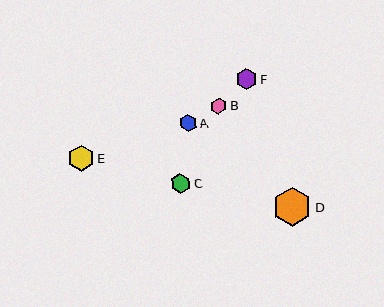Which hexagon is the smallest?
Hexagon B is the smallest with a size of approximately 16 pixels.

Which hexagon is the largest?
Hexagon D is the largest with a size of approximately 39 pixels.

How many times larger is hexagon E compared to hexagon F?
Hexagon E is approximately 1.2 times the size of hexagon F.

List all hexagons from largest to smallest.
From largest to smallest: D, E, F, C, A, B.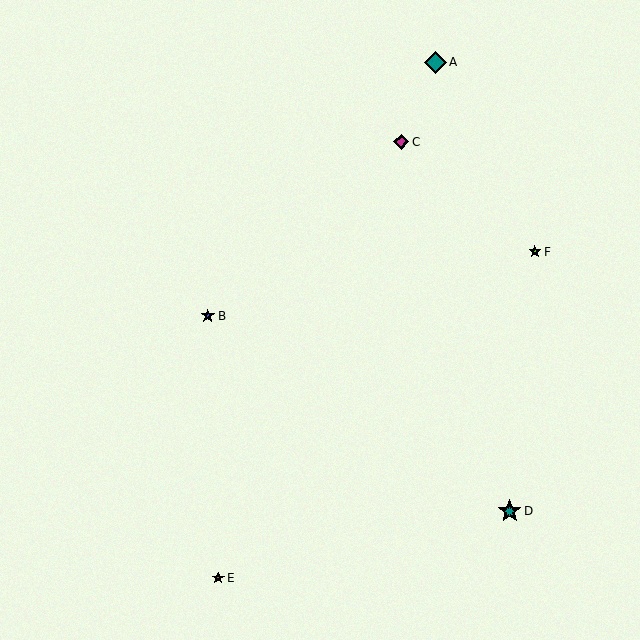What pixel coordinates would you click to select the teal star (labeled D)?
Click at (510, 511) to select the teal star D.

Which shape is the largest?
The teal star (labeled D) is the largest.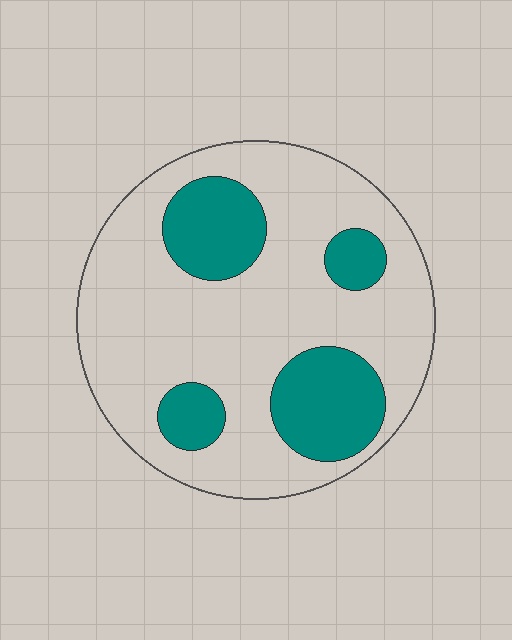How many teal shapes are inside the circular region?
4.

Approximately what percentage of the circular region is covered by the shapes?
Approximately 25%.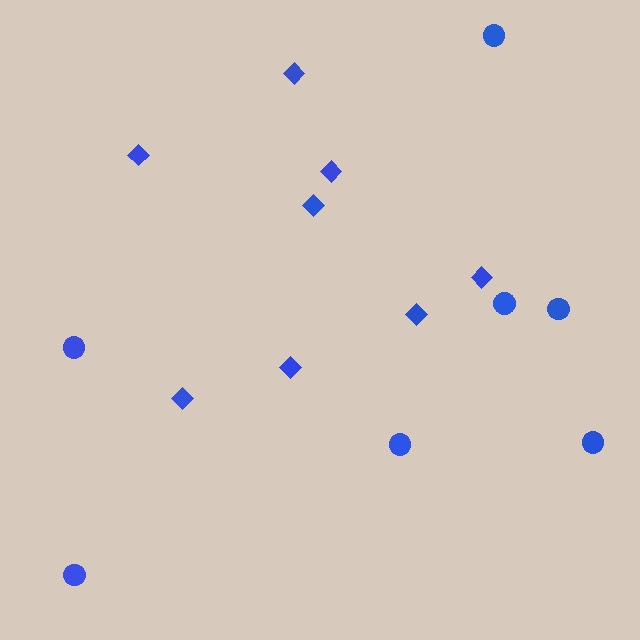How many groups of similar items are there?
There are 2 groups: one group of diamonds (8) and one group of circles (7).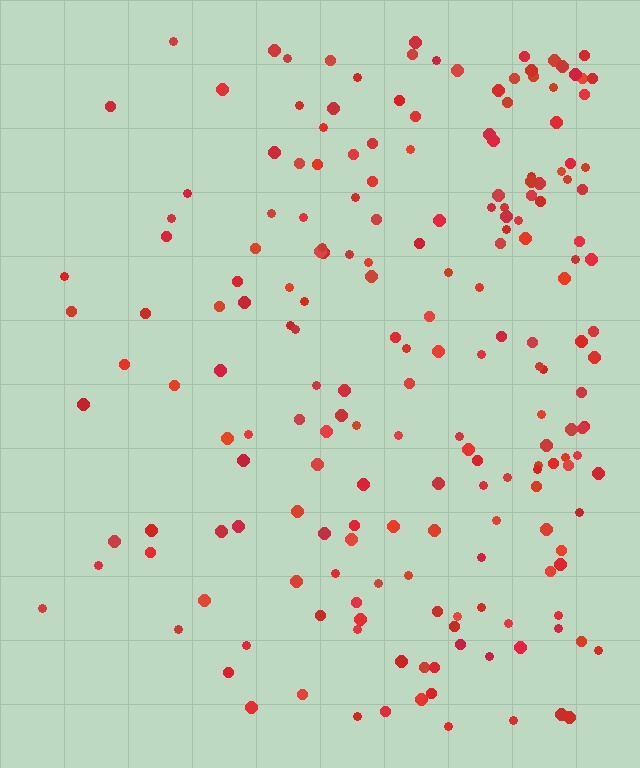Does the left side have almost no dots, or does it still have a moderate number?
Still a moderate number, just noticeably fewer than the right.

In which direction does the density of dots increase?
From left to right, with the right side densest.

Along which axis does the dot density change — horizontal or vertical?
Horizontal.